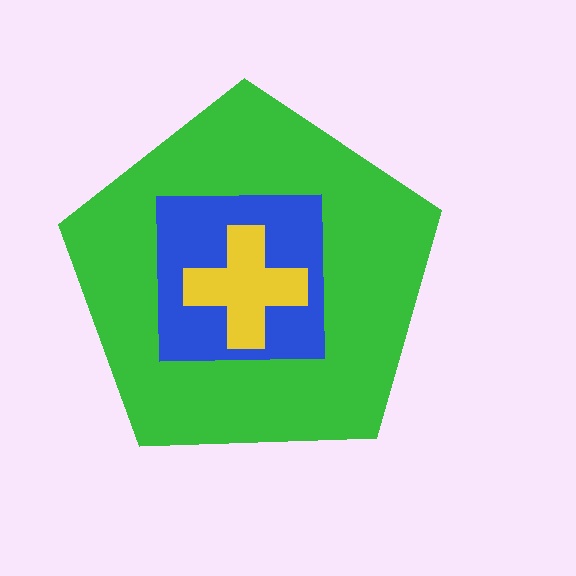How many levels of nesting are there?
3.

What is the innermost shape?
The yellow cross.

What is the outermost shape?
The green pentagon.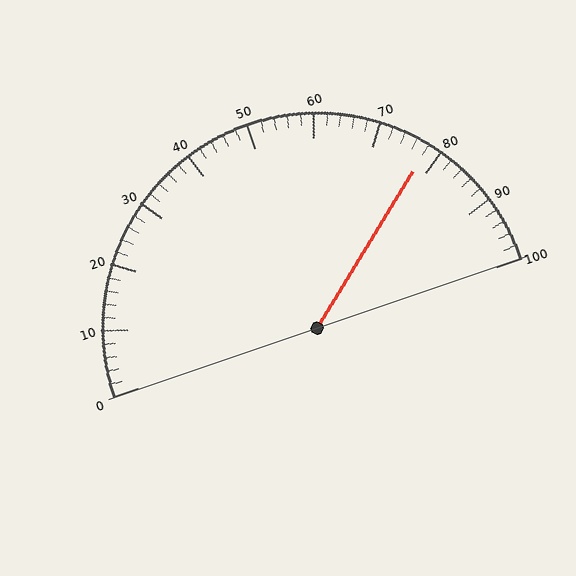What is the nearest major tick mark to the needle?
The nearest major tick mark is 80.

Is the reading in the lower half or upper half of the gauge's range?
The reading is in the upper half of the range (0 to 100).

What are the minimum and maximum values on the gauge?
The gauge ranges from 0 to 100.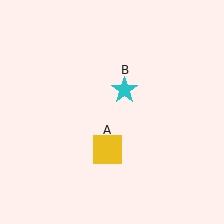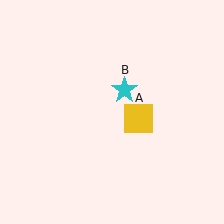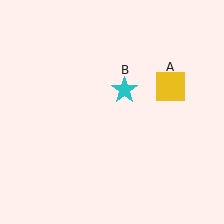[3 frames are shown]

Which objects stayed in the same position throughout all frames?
Cyan star (object B) remained stationary.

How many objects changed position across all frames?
1 object changed position: yellow square (object A).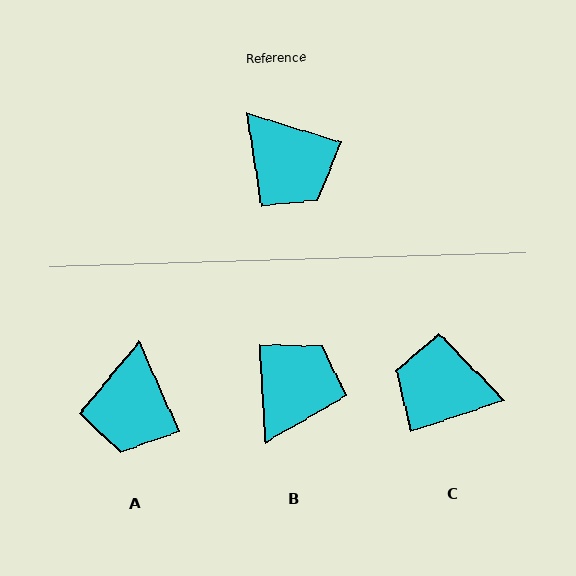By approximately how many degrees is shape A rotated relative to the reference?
Approximately 49 degrees clockwise.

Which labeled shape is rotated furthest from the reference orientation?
C, about 144 degrees away.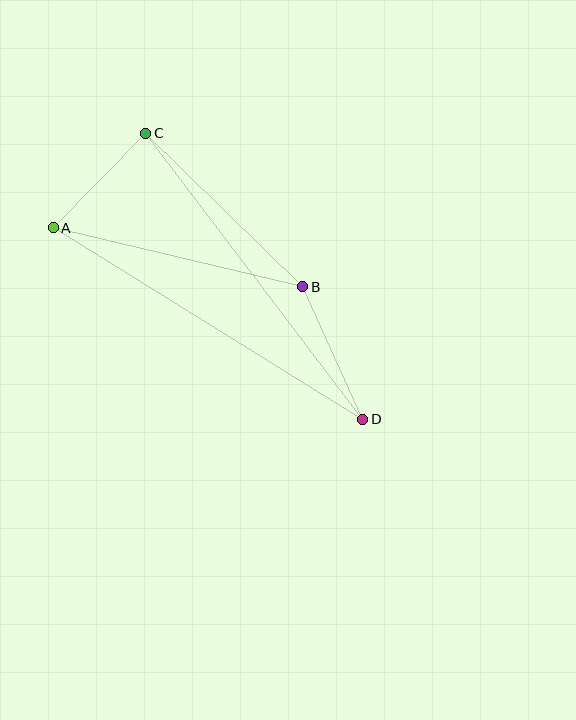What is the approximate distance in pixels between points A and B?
The distance between A and B is approximately 257 pixels.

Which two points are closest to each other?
Points A and C are closest to each other.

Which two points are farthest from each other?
Points A and D are farthest from each other.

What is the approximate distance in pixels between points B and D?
The distance between B and D is approximately 145 pixels.